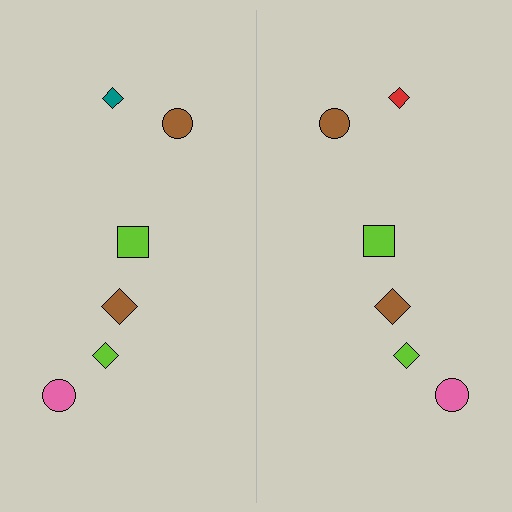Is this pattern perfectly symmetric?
No, the pattern is not perfectly symmetric. The red diamond on the right side breaks the symmetry — its mirror counterpart is teal.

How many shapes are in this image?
There are 12 shapes in this image.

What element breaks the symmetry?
The red diamond on the right side breaks the symmetry — its mirror counterpart is teal.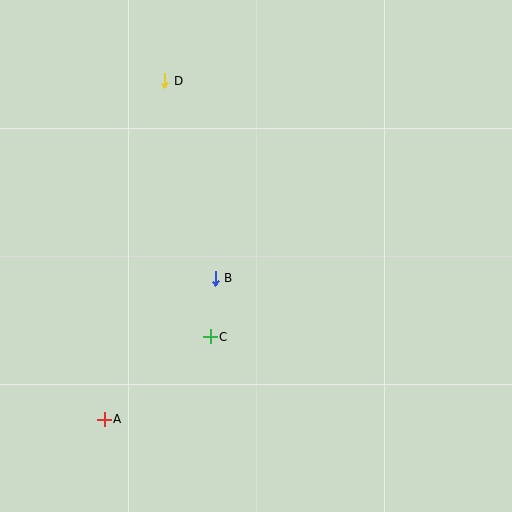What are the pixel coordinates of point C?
Point C is at (210, 337).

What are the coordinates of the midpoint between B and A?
The midpoint between B and A is at (160, 349).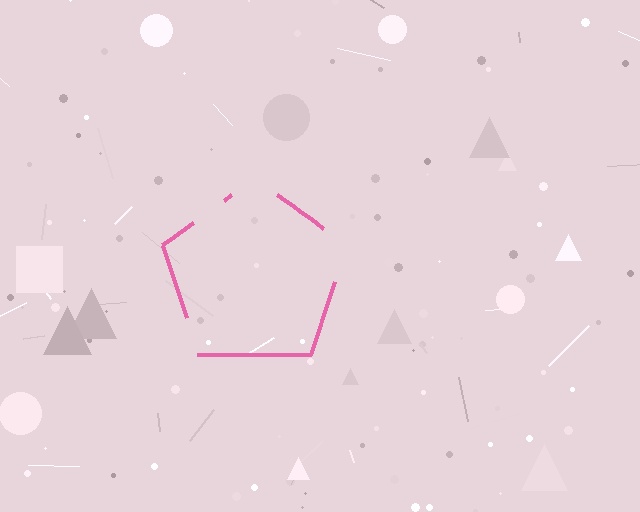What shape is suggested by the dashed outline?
The dashed outline suggests a pentagon.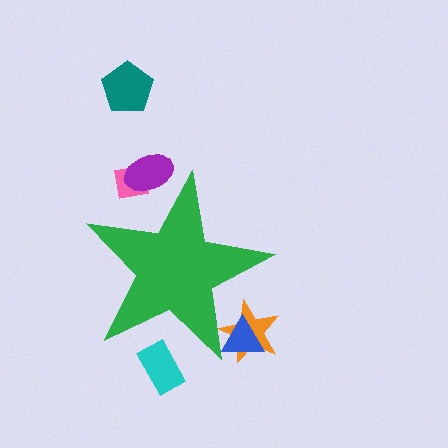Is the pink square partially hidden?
Yes, the pink square is partially hidden behind the green star.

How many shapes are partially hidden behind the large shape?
5 shapes are partially hidden.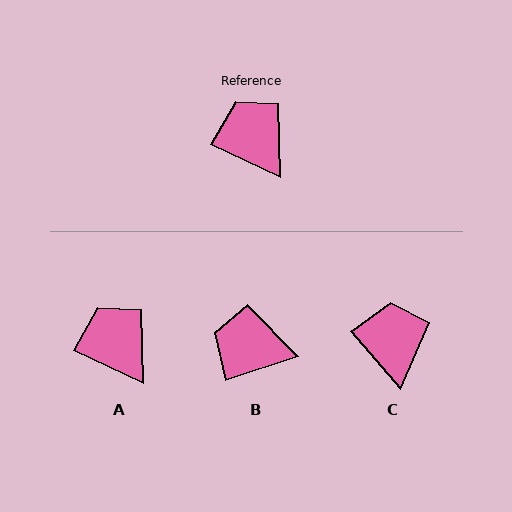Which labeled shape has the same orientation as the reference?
A.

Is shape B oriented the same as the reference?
No, it is off by about 43 degrees.